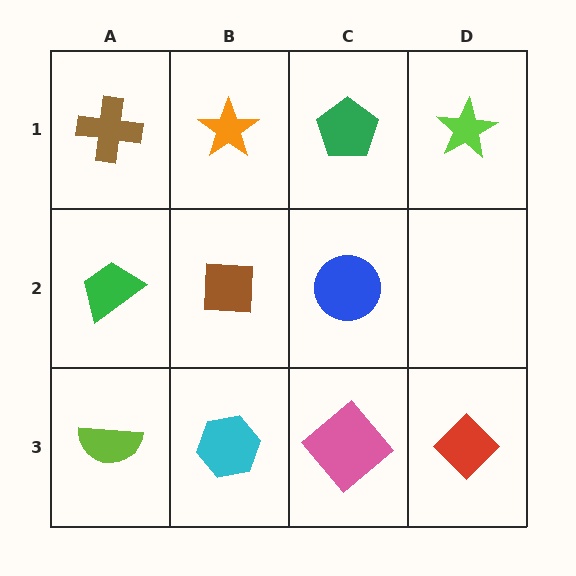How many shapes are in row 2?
3 shapes.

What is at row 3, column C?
A pink diamond.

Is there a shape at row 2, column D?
No, that cell is empty.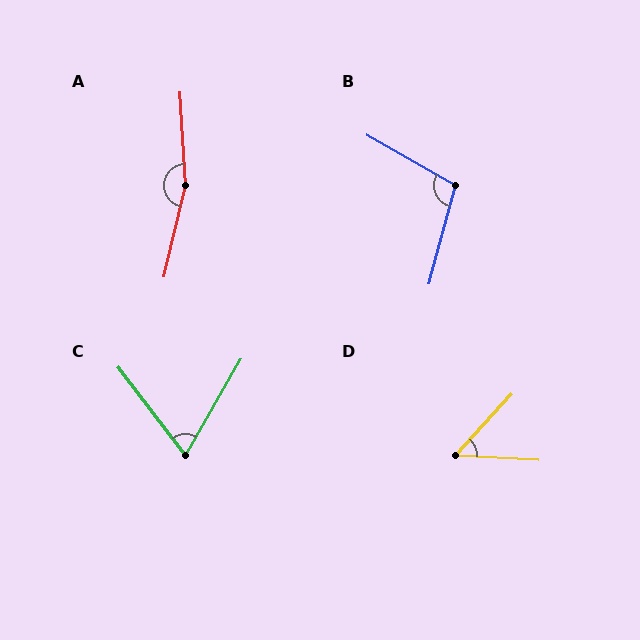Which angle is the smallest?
D, at approximately 50 degrees.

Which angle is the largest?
A, at approximately 163 degrees.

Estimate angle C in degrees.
Approximately 67 degrees.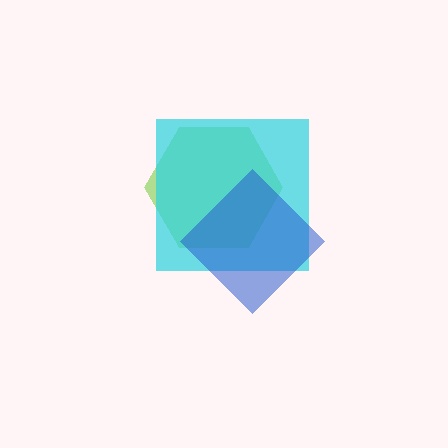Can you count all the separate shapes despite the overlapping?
Yes, there are 3 separate shapes.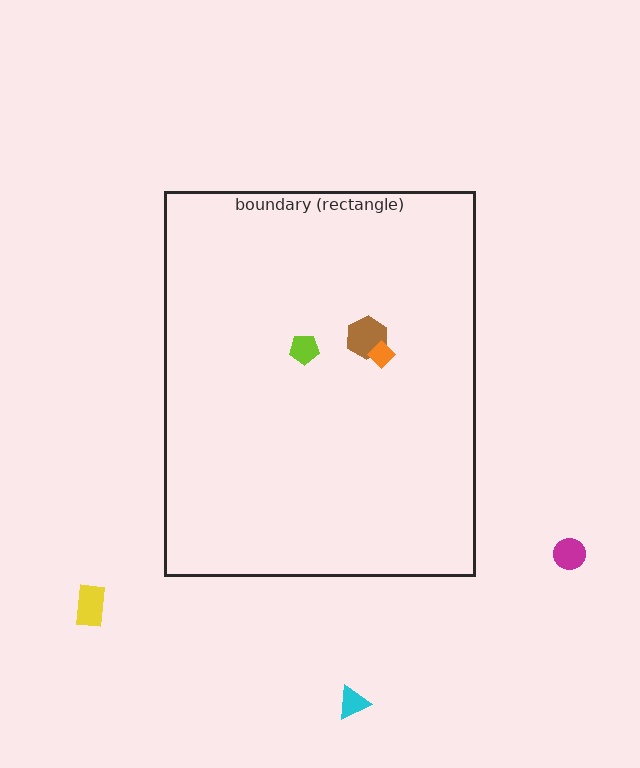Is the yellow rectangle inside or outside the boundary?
Outside.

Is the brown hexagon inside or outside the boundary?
Inside.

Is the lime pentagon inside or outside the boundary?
Inside.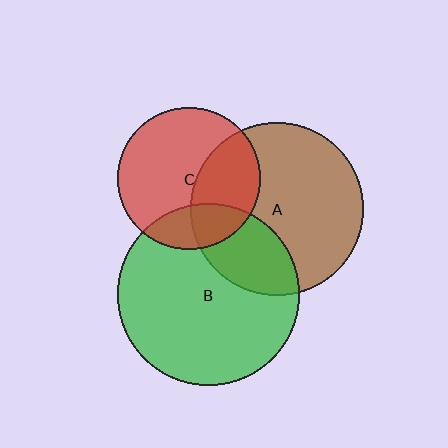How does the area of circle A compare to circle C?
Approximately 1.5 times.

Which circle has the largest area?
Circle B (green).